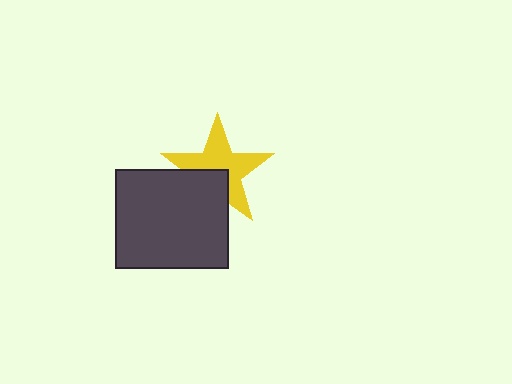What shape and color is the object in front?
The object in front is a dark gray rectangle.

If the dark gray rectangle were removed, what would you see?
You would see the complete yellow star.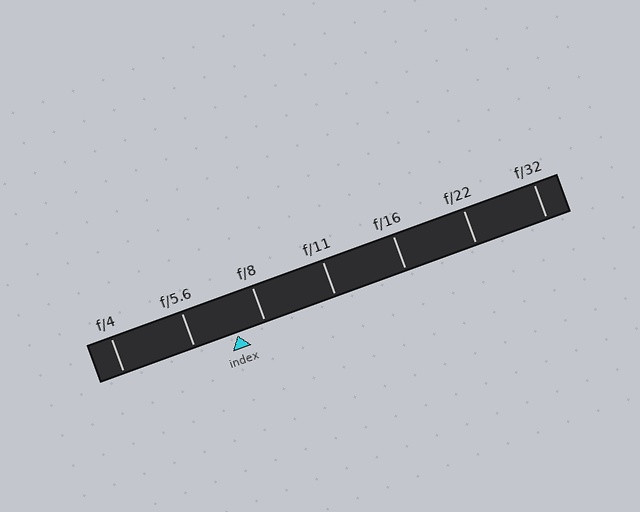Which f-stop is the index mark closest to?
The index mark is closest to f/8.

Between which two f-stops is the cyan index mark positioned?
The index mark is between f/5.6 and f/8.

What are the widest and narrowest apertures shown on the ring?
The widest aperture shown is f/4 and the narrowest is f/32.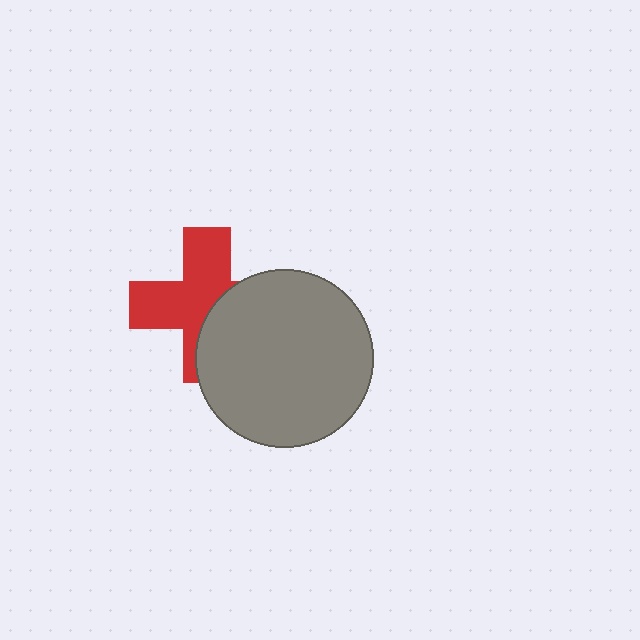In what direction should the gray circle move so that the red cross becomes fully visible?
The gray circle should move right. That is the shortest direction to clear the overlap and leave the red cross fully visible.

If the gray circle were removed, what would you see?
You would see the complete red cross.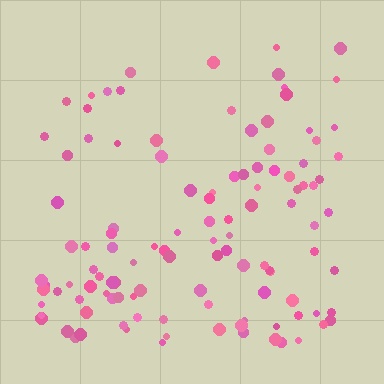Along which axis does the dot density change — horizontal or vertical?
Vertical.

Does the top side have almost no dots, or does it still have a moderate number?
Still a moderate number, just noticeably fewer than the bottom.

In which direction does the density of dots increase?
From top to bottom, with the bottom side densest.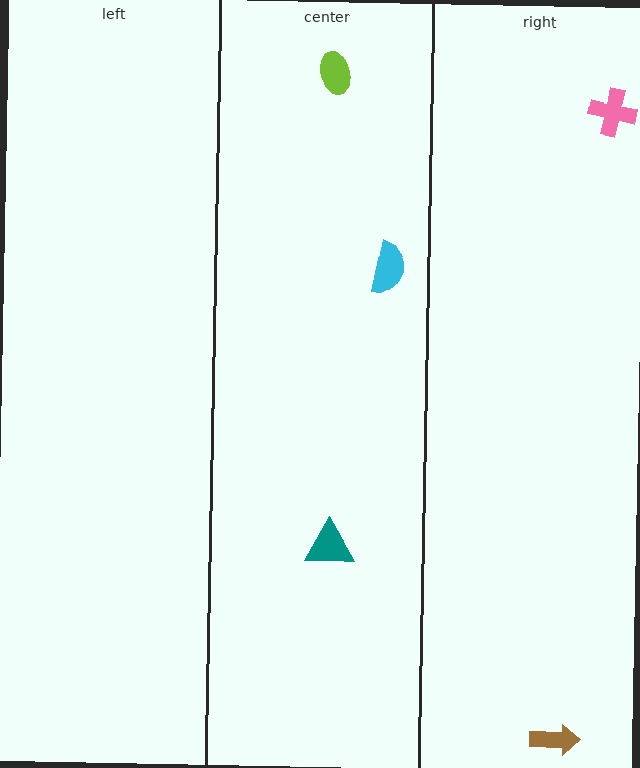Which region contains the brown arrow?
The right region.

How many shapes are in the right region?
2.